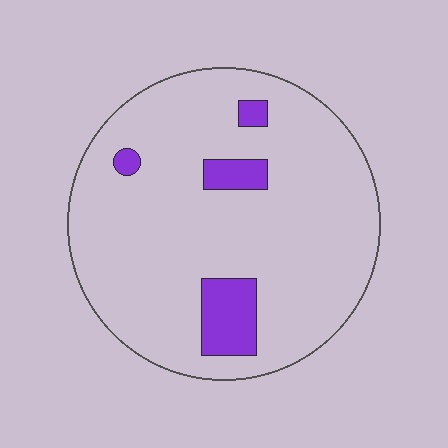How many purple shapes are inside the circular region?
4.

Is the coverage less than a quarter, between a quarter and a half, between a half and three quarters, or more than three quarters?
Less than a quarter.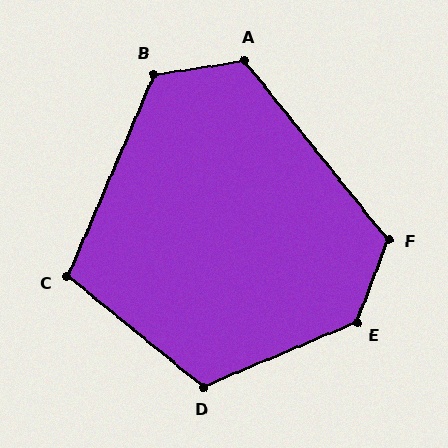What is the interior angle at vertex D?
Approximately 118 degrees (obtuse).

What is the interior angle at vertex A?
Approximately 119 degrees (obtuse).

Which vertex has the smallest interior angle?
C, at approximately 106 degrees.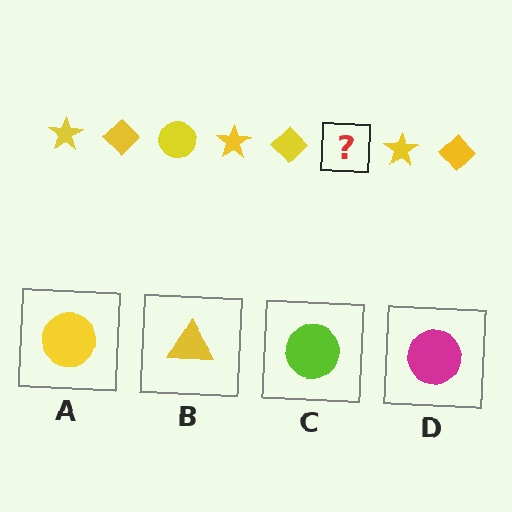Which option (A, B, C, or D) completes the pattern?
A.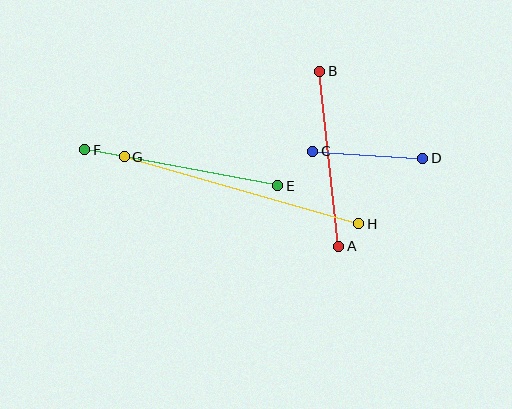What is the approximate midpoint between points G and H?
The midpoint is at approximately (241, 190) pixels.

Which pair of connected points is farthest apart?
Points G and H are farthest apart.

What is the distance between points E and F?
The distance is approximately 196 pixels.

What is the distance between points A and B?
The distance is approximately 176 pixels.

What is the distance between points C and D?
The distance is approximately 110 pixels.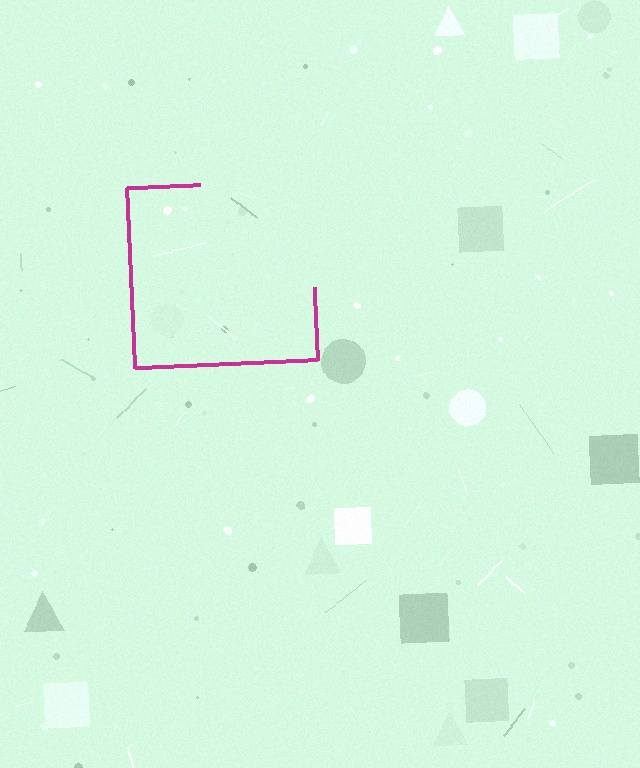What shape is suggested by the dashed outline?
The dashed outline suggests a square.